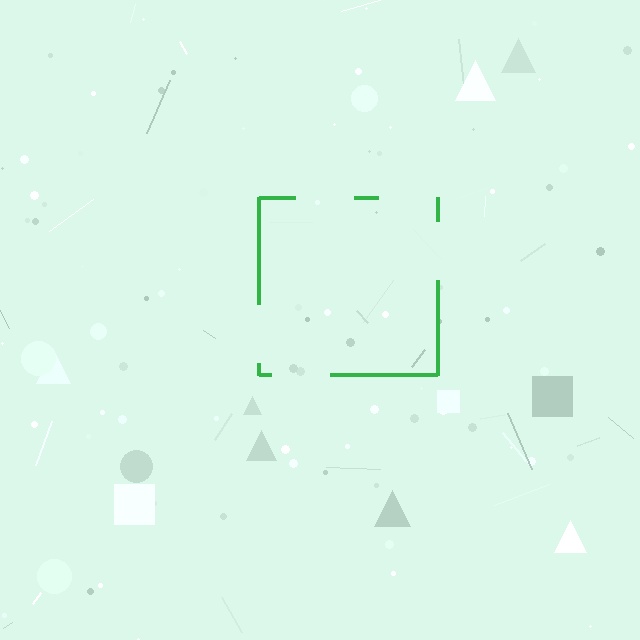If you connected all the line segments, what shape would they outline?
They would outline a square.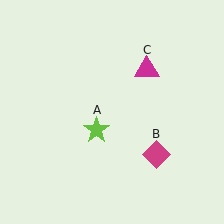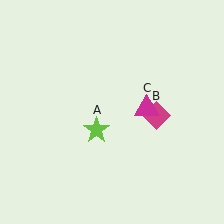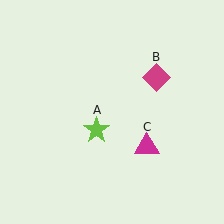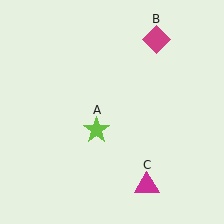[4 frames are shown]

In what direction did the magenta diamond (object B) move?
The magenta diamond (object B) moved up.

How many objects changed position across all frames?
2 objects changed position: magenta diamond (object B), magenta triangle (object C).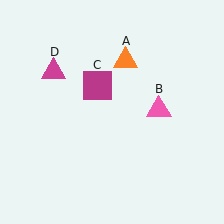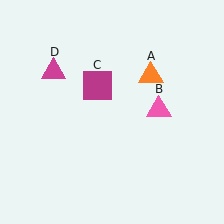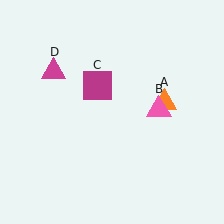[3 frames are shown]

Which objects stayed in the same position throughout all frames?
Pink triangle (object B) and magenta square (object C) and magenta triangle (object D) remained stationary.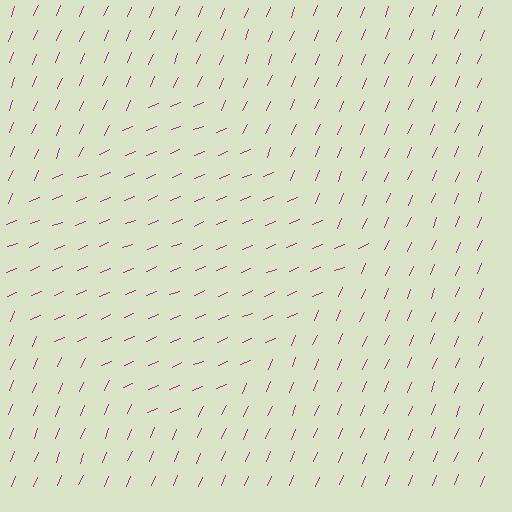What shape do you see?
I see a diamond.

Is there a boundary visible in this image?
Yes, there is a texture boundary formed by a change in line orientation.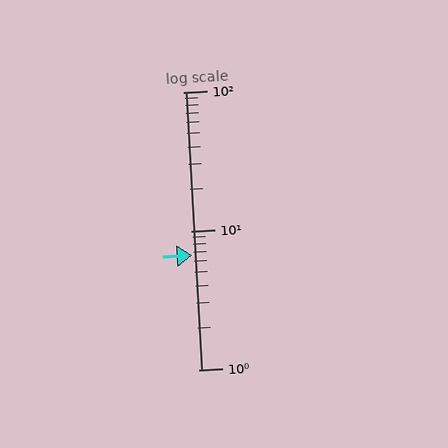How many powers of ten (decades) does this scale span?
The scale spans 2 decades, from 1 to 100.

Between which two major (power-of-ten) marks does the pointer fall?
The pointer is between 1 and 10.